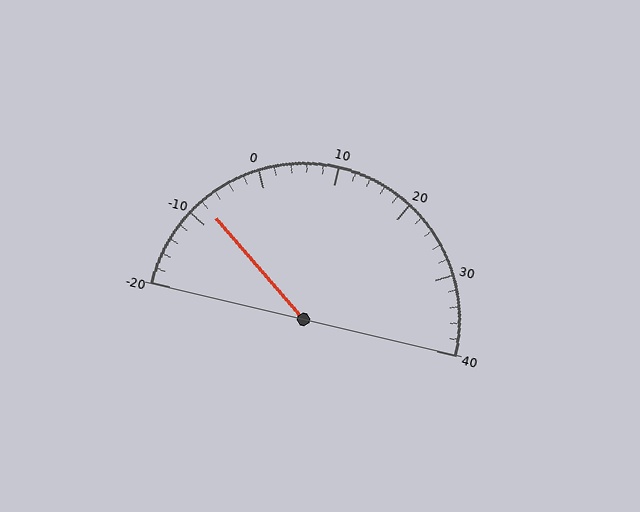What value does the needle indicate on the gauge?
The needle indicates approximately -8.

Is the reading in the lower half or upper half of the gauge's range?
The reading is in the lower half of the range (-20 to 40).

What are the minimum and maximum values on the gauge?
The gauge ranges from -20 to 40.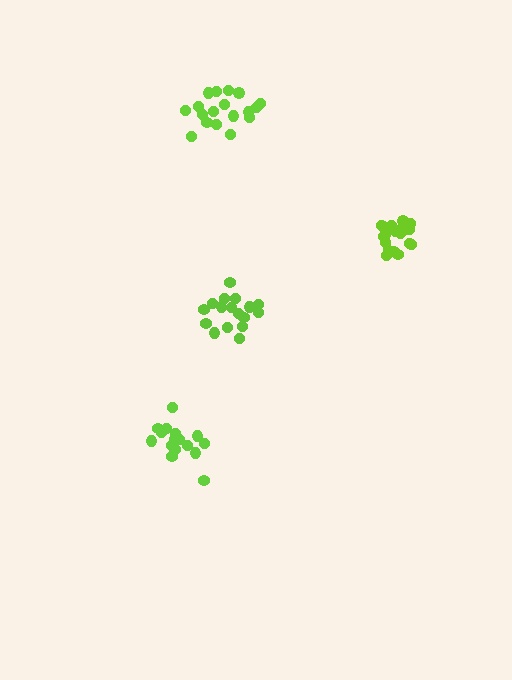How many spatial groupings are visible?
There are 4 spatial groupings.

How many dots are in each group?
Group 1: 17 dots, Group 2: 19 dots, Group 3: 18 dots, Group 4: 18 dots (72 total).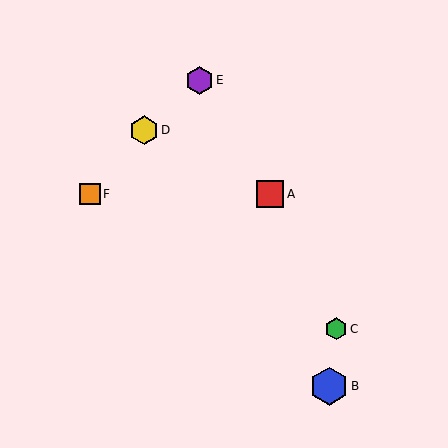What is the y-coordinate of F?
Object F is at y≈194.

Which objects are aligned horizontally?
Objects A, F are aligned horizontally.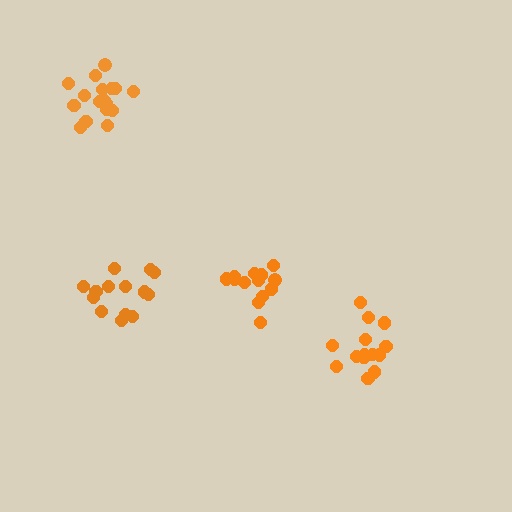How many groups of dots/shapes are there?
There are 4 groups.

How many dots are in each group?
Group 1: 13 dots, Group 2: 14 dots, Group 3: 14 dots, Group 4: 17 dots (58 total).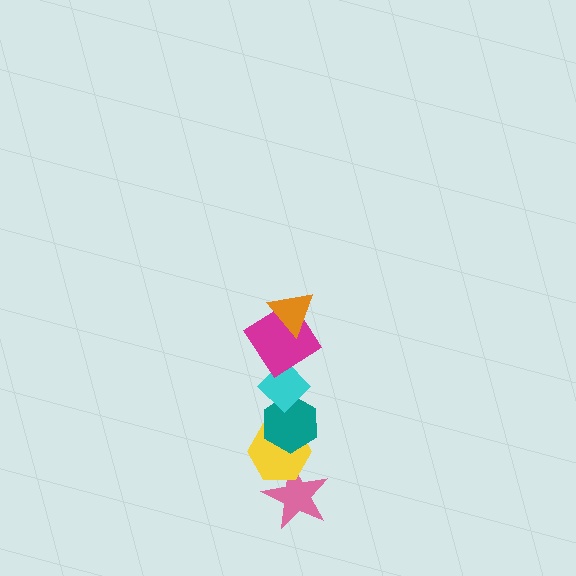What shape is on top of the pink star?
The yellow hexagon is on top of the pink star.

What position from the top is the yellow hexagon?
The yellow hexagon is 5th from the top.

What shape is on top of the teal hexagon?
The cyan diamond is on top of the teal hexagon.